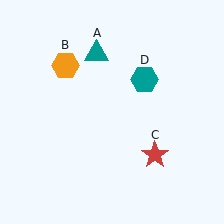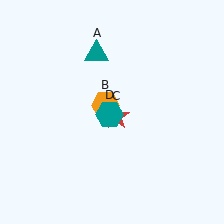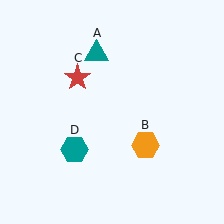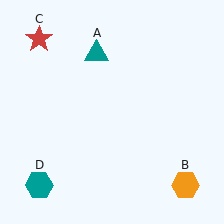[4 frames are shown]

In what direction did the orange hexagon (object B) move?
The orange hexagon (object B) moved down and to the right.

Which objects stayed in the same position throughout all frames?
Teal triangle (object A) remained stationary.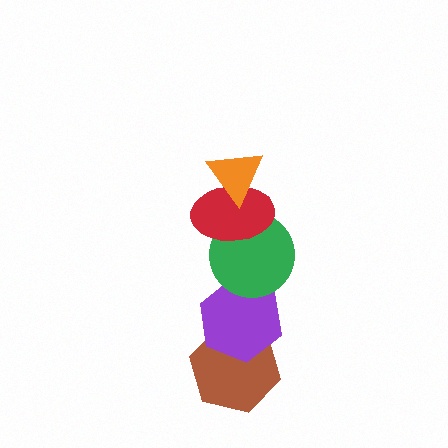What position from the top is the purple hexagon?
The purple hexagon is 4th from the top.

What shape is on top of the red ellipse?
The orange triangle is on top of the red ellipse.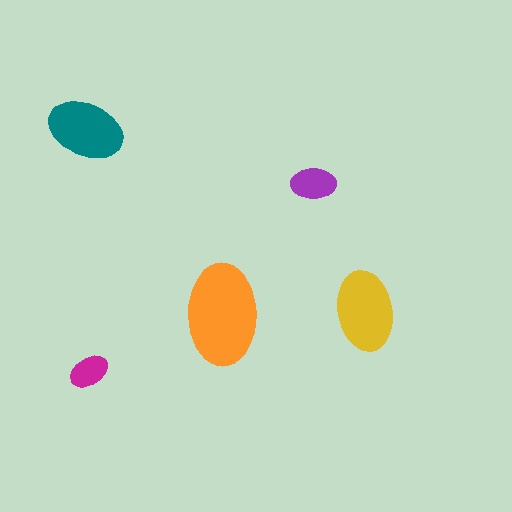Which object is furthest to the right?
The yellow ellipse is rightmost.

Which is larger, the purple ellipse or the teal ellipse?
The teal one.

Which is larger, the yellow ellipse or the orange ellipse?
The orange one.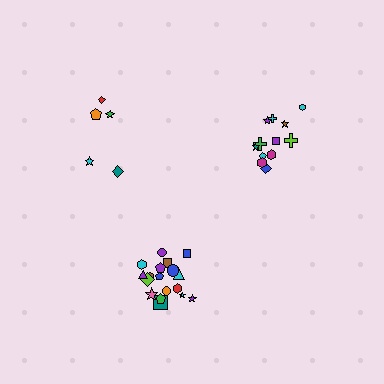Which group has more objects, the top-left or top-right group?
The top-right group.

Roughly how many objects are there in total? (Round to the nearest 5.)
Roughly 35 objects in total.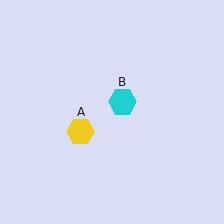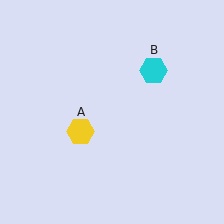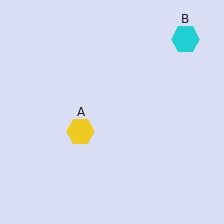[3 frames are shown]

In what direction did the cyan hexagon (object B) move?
The cyan hexagon (object B) moved up and to the right.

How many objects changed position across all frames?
1 object changed position: cyan hexagon (object B).